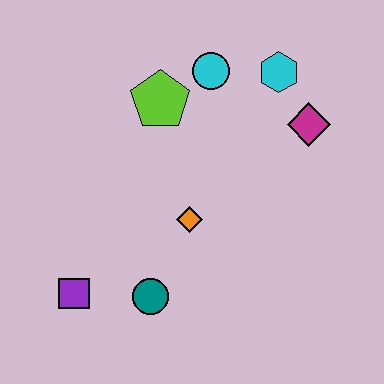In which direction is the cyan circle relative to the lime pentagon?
The cyan circle is to the right of the lime pentagon.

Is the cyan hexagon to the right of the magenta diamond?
No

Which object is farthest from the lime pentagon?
The purple square is farthest from the lime pentagon.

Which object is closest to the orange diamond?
The teal circle is closest to the orange diamond.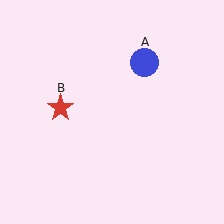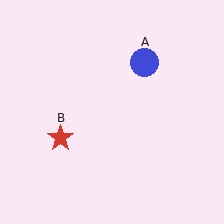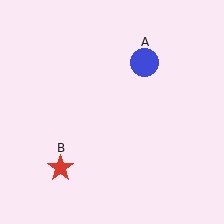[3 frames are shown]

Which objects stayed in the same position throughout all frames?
Blue circle (object A) remained stationary.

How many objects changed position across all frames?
1 object changed position: red star (object B).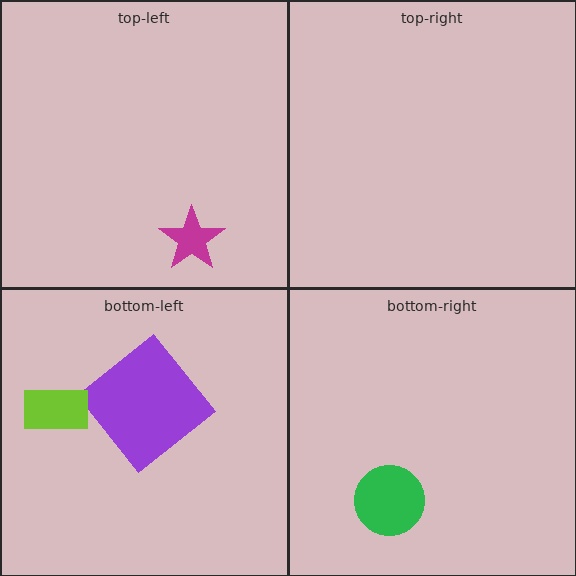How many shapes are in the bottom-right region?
1.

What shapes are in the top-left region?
The magenta star.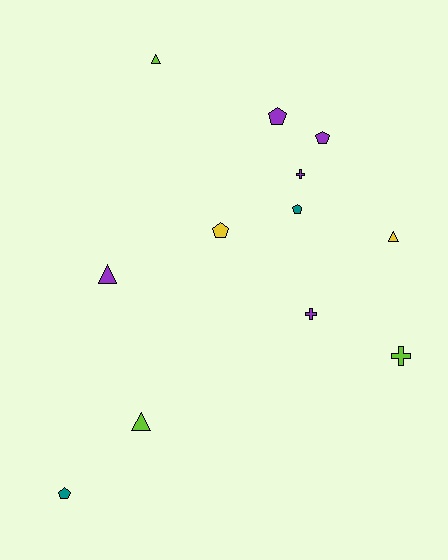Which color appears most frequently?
Purple, with 5 objects.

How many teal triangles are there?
There are no teal triangles.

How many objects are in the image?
There are 12 objects.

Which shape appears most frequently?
Pentagon, with 5 objects.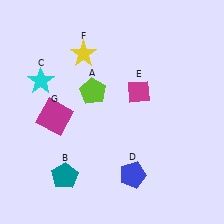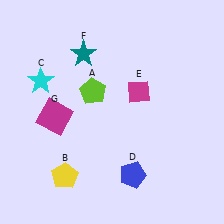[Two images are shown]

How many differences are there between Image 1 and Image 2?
There are 2 differences between the two images.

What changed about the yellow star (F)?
In Image 1, F is yellow. In Image 2, it changed to teal.